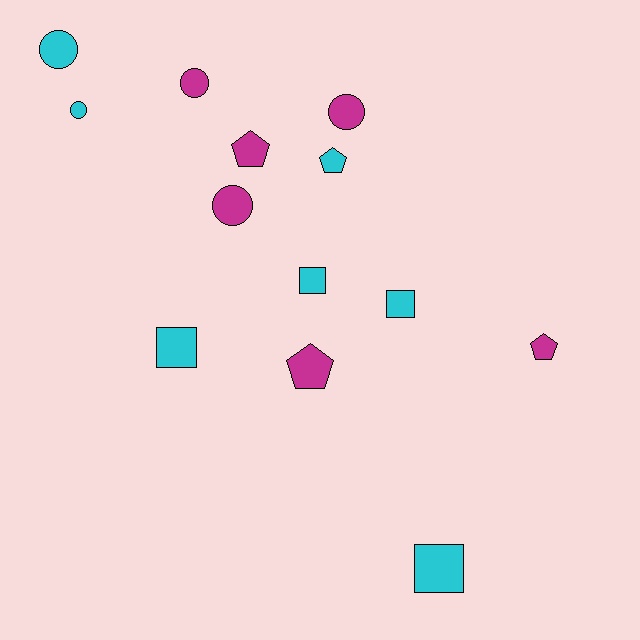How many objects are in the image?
There are 13 objects.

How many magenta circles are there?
There are 3 magenta circles.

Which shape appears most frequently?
Circle, with 5 objects.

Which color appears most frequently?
Cyan, with 7 objects.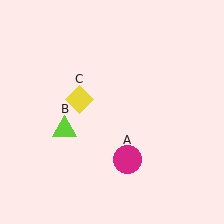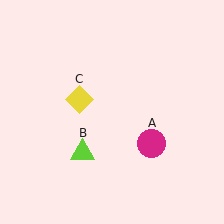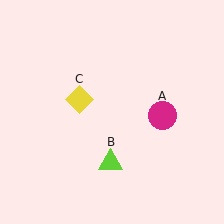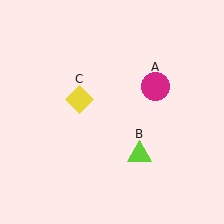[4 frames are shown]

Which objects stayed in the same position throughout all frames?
Yellow diamond (object C) remained stationary.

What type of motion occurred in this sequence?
The magenta circle (object A), lime triangle (object B) rotated counterclockwise around the center of the scene.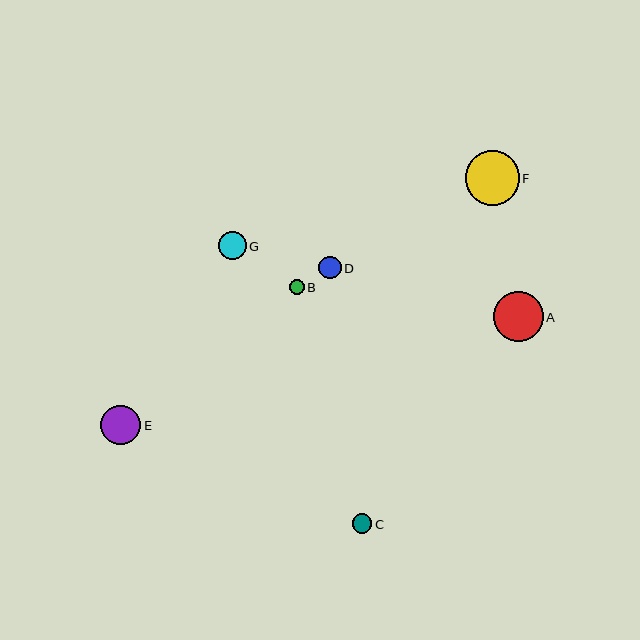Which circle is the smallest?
Circle B is the smallest with a size of approximately 15 pixels.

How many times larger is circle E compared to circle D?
Circle E is approximately 1.8 times the size of circle D.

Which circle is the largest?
Circle F is the largest with a size of approximately 54 pixels.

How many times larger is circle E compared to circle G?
Circle E is approximately 1.4 times the size of circle G.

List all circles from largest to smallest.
From largest to smallest: F, A, E, G, D, C, B.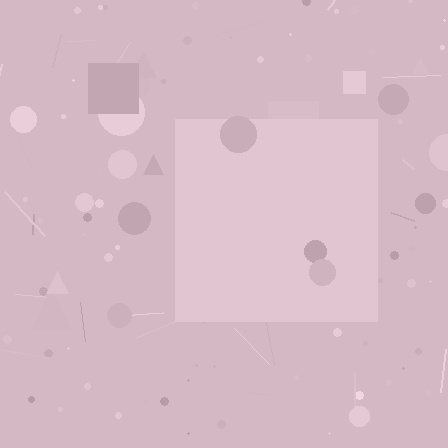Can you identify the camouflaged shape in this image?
The camouflaged shape is a square.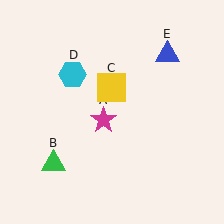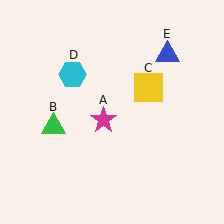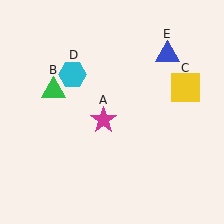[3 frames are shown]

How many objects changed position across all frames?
2 objects changed position: green triangle (object B), yellow square (object C).